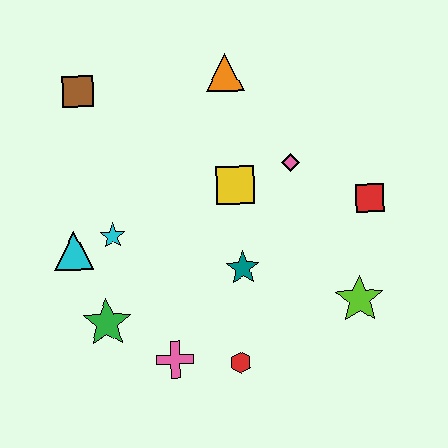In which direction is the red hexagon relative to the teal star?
The red hexagon is below the teal star.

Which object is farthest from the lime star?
The brown square is farthest from the lime star.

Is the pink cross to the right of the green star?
Yes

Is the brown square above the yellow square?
Yes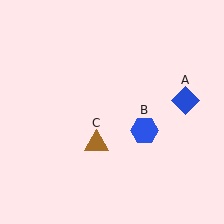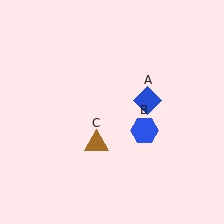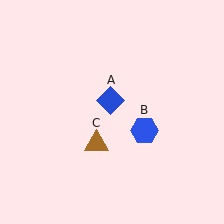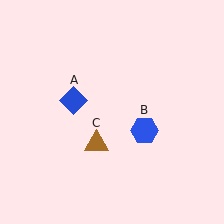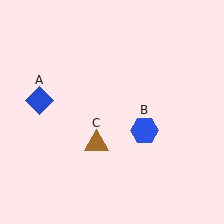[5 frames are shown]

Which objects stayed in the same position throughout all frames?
Blue hexagon (object B) and brown triangle (object C) remained stationary.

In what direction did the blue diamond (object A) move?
The blue diamond (object A) moved left.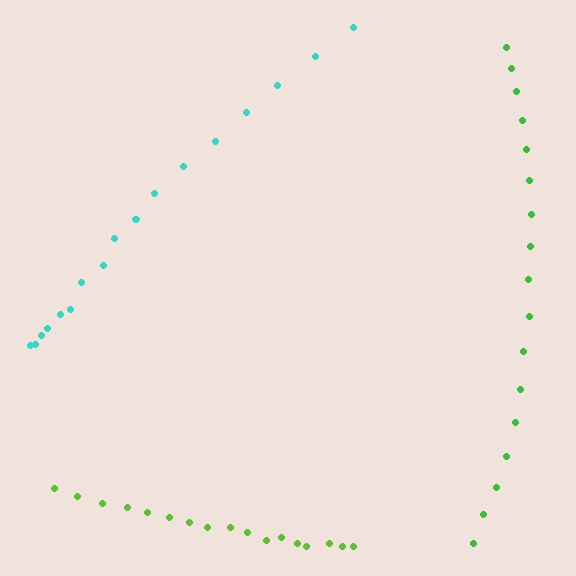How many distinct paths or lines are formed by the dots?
There are 3 distinct paths.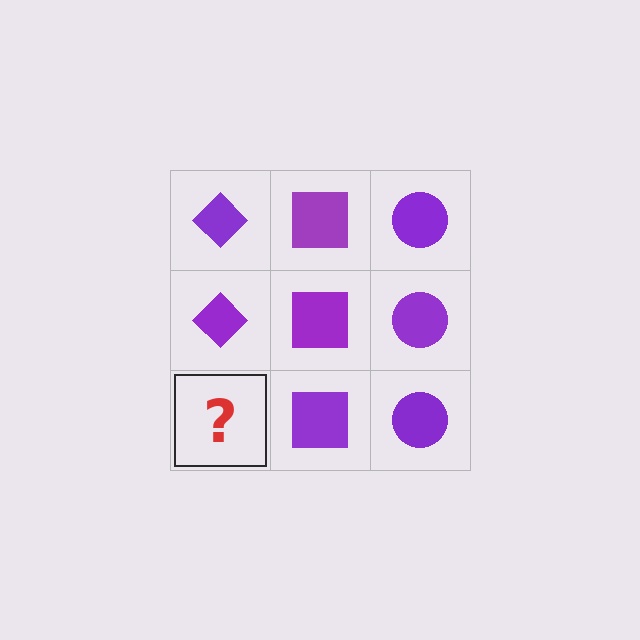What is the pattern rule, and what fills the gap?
The rule is that each column has a consistent shape. The gap should be filled with a purple diamond.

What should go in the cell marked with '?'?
The missing cell should contain a purple diamond.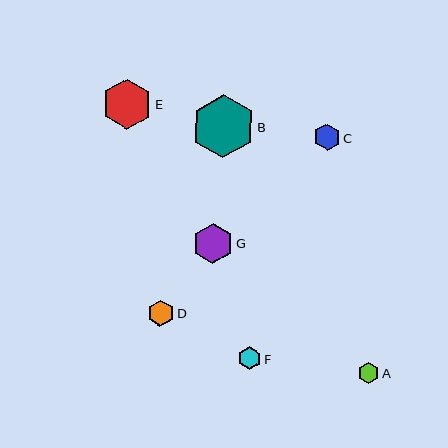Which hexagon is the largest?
Hexagon B is the largest with a size of approximately 63 pixels.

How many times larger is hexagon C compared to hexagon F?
Hexagon C is approximately 1.2 times the size of hexagon F.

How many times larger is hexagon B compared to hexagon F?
Hexagon B is approximately 2.8 times the size of hexagon F.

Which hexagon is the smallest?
Hexagon A is the smallest with a size of approximately 20 pixels.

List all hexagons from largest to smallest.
From largest to smallest: B, E, G, C, D, F, A.